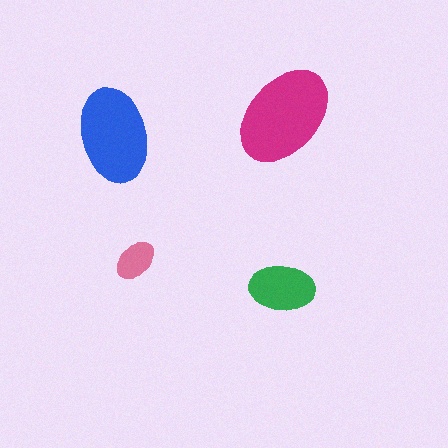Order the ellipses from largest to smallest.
the magenta one, the blue one, the green one, the pink one.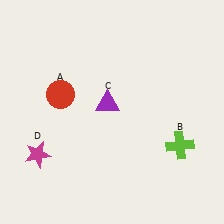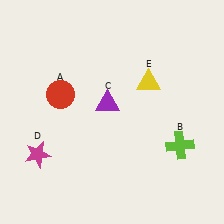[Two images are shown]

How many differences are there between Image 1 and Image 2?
There is 1 difference between the two images.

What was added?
A yellow triangle (E) was added in Image 2.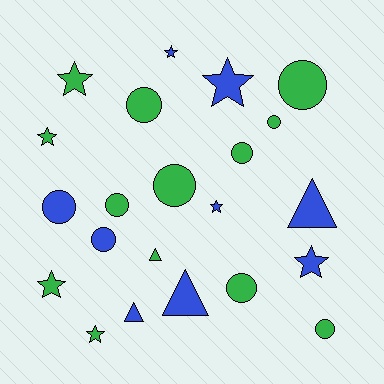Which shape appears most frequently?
Circle, with 10 objects.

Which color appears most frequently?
Green, with 13 objects.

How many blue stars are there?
There are 4 blue stars.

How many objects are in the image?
There are 22 objects.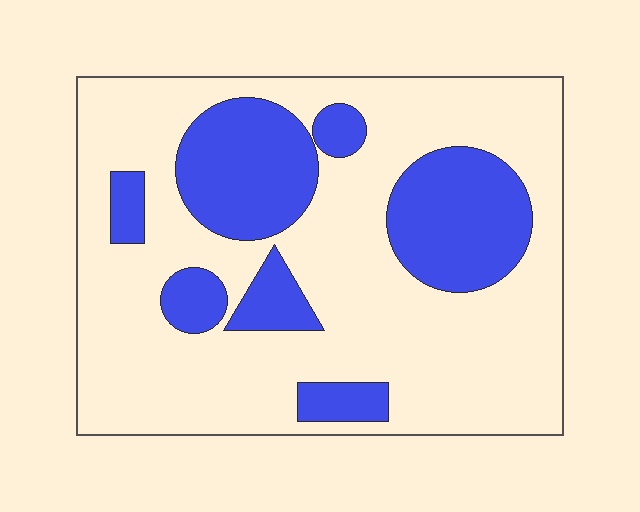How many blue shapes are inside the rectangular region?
7.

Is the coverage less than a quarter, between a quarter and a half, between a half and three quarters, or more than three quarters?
Between a quarter and a half.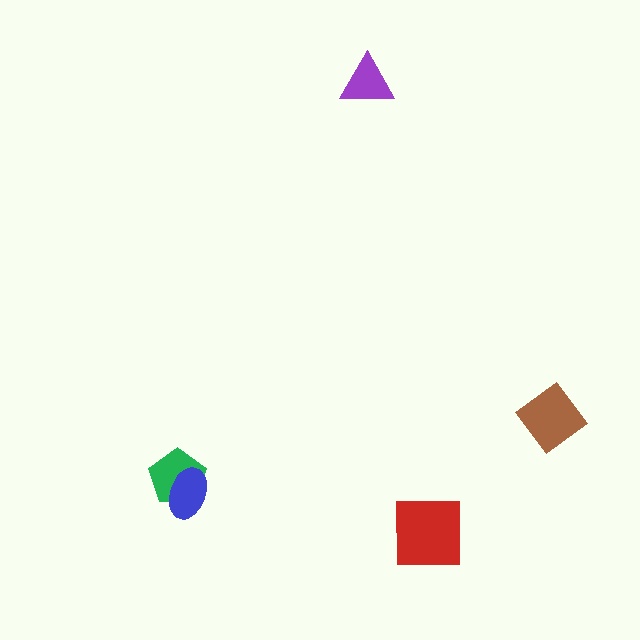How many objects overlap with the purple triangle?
0 objects overlap with the purple triangle.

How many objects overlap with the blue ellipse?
1 object overlaps with the blue ellipse.